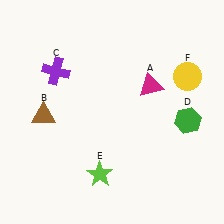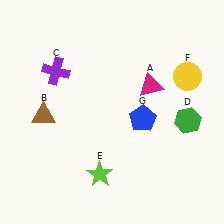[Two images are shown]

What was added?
A blue pentagon (G) was added in Image 2.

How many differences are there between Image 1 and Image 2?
There is 1 difference between the two images.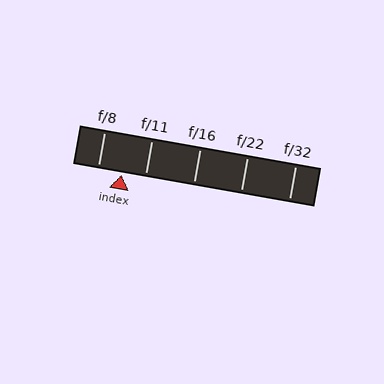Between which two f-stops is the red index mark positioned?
The index mark is between f/8 and f/11.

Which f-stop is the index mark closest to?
The index mark is closest to f/8.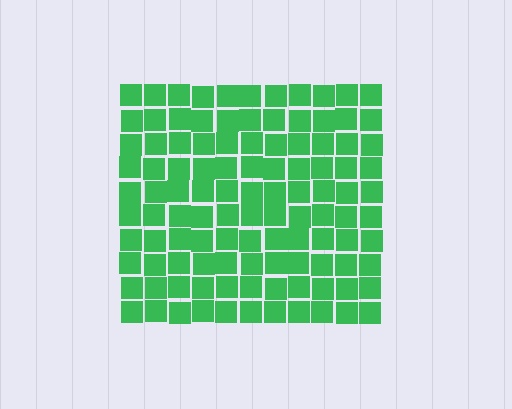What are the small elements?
The small elements are squares.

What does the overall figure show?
The overall figure shows a square.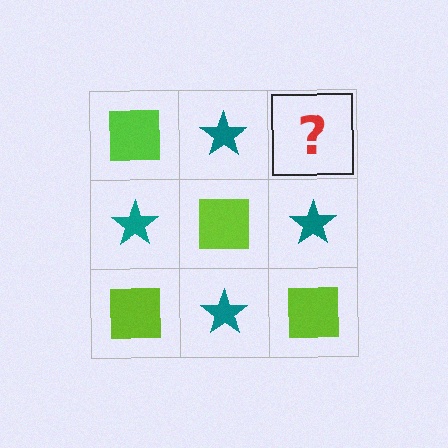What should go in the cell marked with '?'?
The missing cell should contain a lime square.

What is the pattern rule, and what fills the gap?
The rule is that it alternates lime square and teal star in a checkerboard pattern. The gap should be filled with a lime square.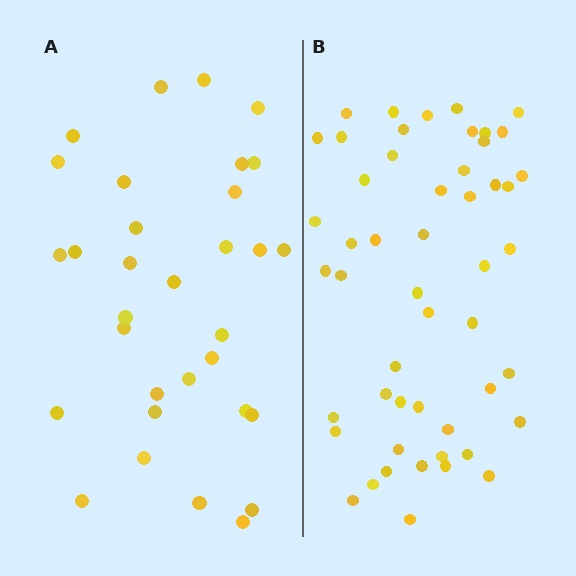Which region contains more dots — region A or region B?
Region B (the right region) has more dots.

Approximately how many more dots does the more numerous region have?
Region B has approximately 20 more dots than region A.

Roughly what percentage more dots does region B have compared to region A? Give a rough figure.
About 60% more.